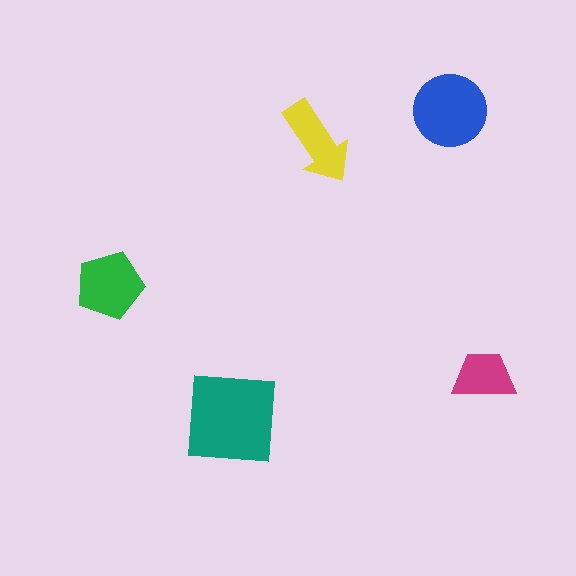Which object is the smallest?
The magenta trapezoid.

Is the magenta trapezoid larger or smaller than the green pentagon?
Smaller.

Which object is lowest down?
The teal square is bottommost.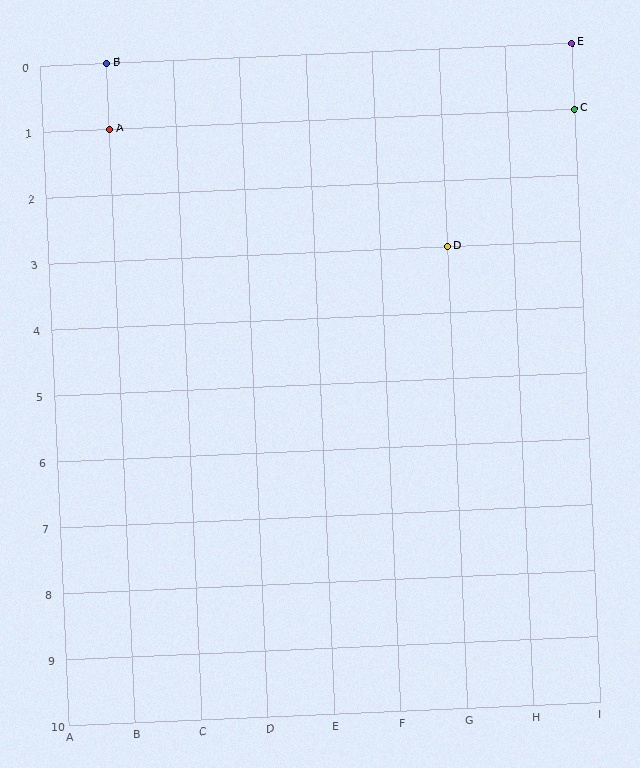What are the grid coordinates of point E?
Point E is at grid coordinates (I, 0).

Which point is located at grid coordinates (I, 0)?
Point E is at (I, 0).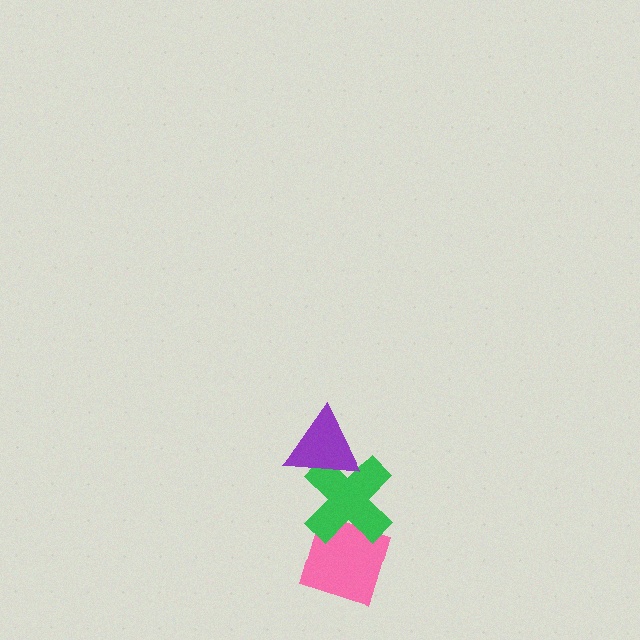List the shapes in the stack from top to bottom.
From top to bottom: the purple triangle, the green cross, the pink diamond.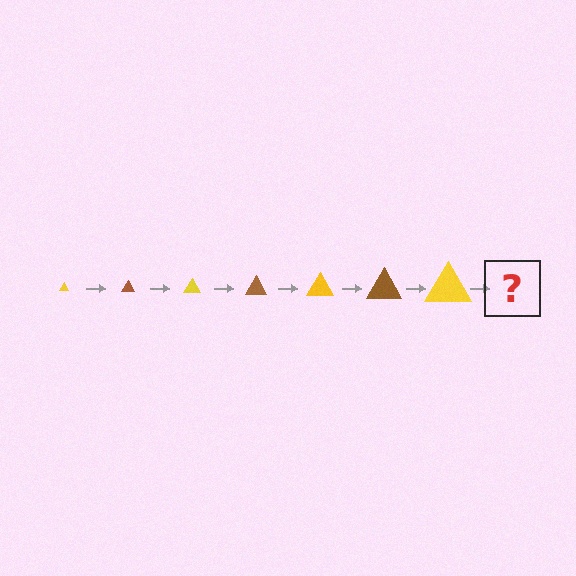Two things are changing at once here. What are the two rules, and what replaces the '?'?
The two rules are that the triangle grows larger each step and the color cycles through yellow and brown. The '?' should be a brown triangle, larger than the previous one.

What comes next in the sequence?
The next element should be a brown triangle, larger than the previous one.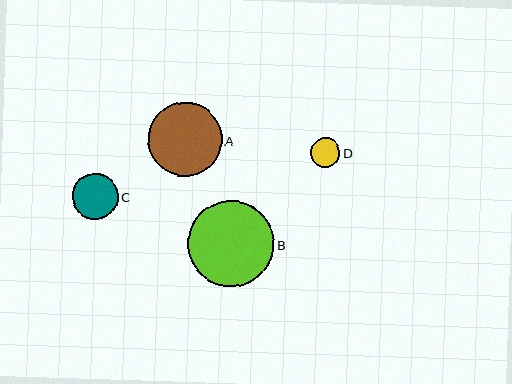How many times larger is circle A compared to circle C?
Circle A is approximately 1.6 times the size of circle C.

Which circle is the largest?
Circle B is the largest with a size of approximately 86 pixels.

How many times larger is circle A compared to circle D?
Circle A is approximately 2.5 times the size of circle D.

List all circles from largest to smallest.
From largest to smallest: B, A, C, D.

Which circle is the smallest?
Circle D is the smallest with a size of approximately 30 pixels.